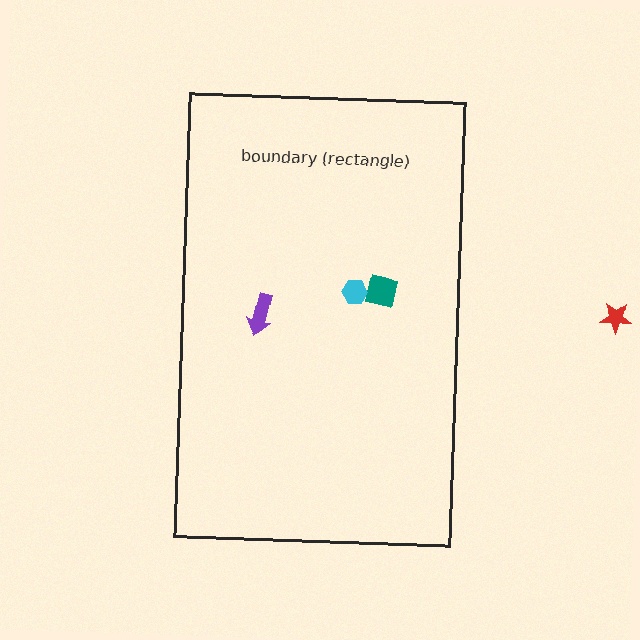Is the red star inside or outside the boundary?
Outside.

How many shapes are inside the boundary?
3 inside, 1 outside.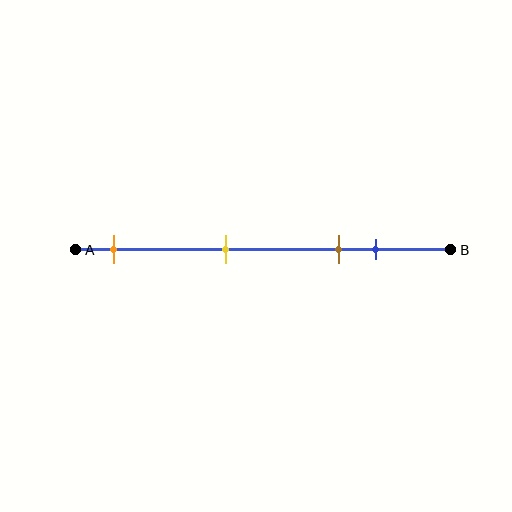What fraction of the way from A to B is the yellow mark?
The yellow mark is approximately 40% (0.4) of the way from A to B.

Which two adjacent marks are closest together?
The brown and blue marks are the closest adjacent pair.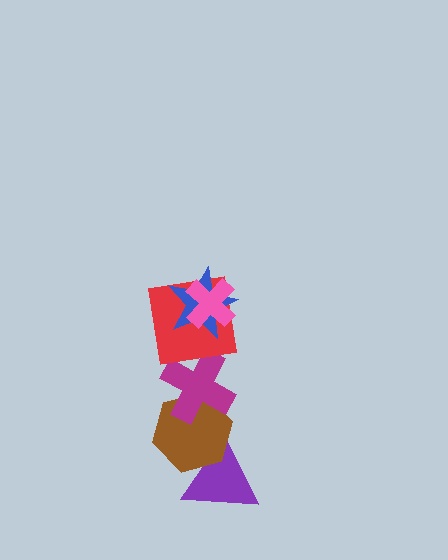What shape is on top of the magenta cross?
The red square is on top of the magenta cross.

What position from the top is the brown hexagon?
The brown hexagon is 5th from the top.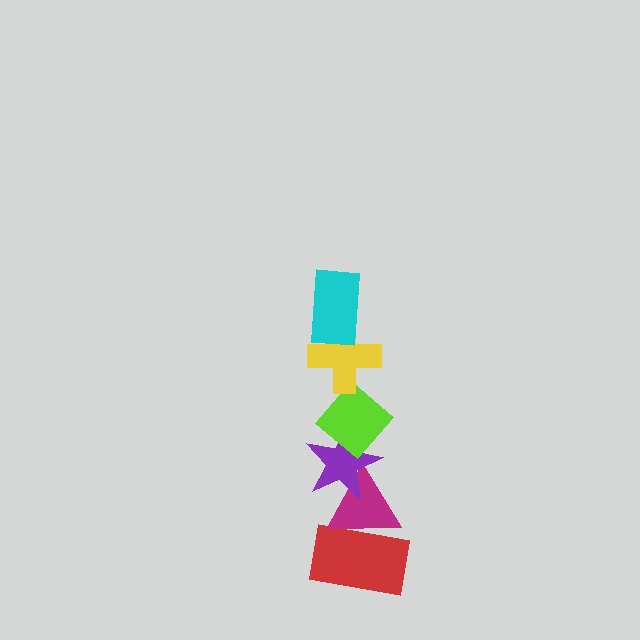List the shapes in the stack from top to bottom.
From top to bottom: the cyan rectangle, the yellow cross, the lime diamond, the purple star, the magenta triangle, the red rectangle.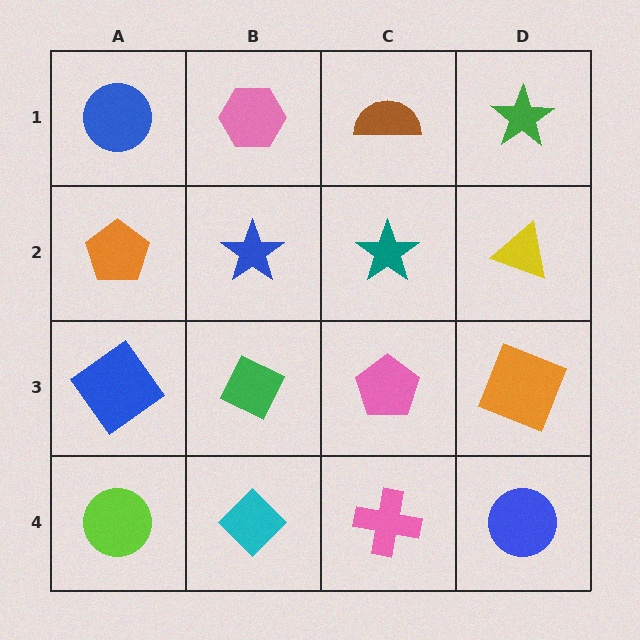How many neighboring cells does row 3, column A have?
3.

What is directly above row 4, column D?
An orange square.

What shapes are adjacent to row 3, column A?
An orange pentagon (row 2, column A), a lime circle (row 4, column A), a green diamond (row 3, column B).